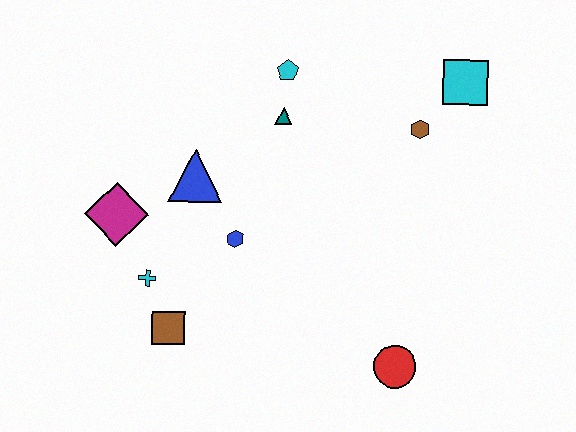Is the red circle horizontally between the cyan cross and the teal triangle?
No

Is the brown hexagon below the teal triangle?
Yes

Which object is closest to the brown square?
The cyan cross is closest to the brown square.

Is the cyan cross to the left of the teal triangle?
Yes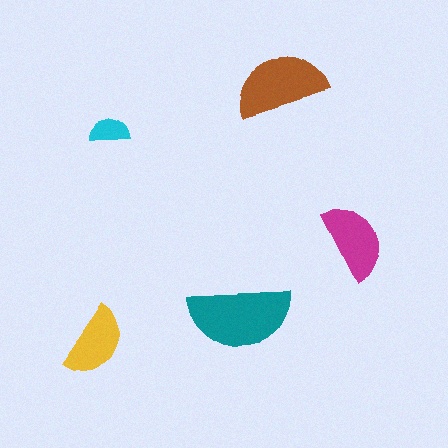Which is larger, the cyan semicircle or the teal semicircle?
The teal one.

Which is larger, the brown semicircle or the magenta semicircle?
The brown one.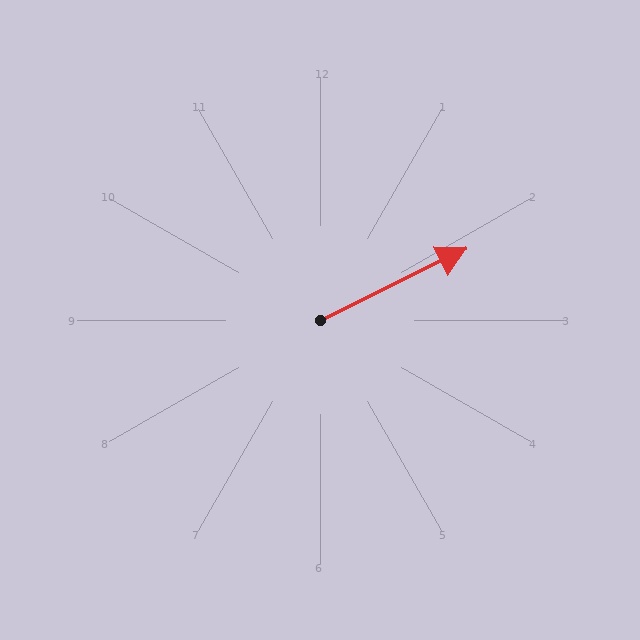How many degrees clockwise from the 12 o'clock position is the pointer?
Approximately 64 degrees.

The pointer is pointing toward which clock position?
Roughly 2 o'clock.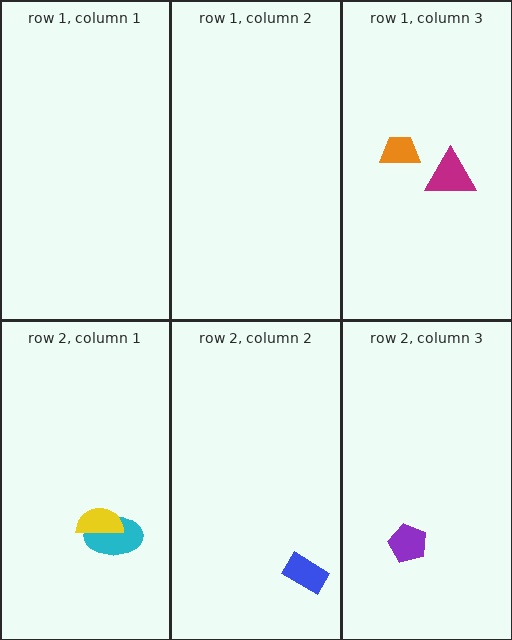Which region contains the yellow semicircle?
The row 2, column 1 region.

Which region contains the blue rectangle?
The row 2, column 2 region.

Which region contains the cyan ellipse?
The row 2, column 1 region.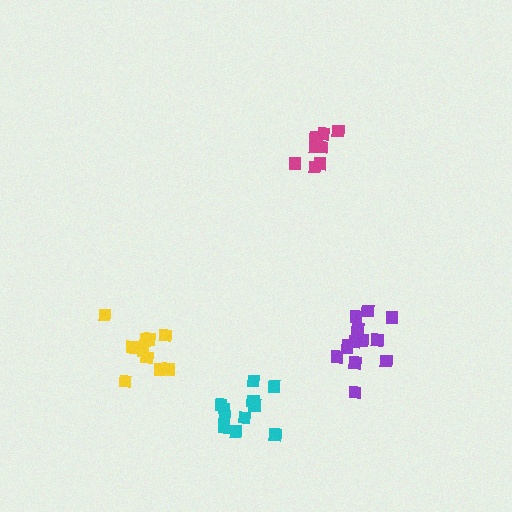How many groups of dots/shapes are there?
There are 4 groups.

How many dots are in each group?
Group 1: 9 dots, Group 2: 10 dots, Group 3: 13 dots, Group 4: 11 dots (43 total).